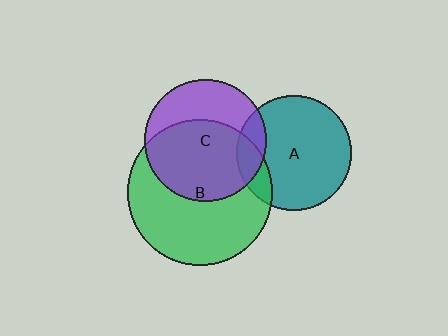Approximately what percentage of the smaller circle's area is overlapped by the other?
Approximately 15%.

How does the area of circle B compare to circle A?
Approximately 1.6 times.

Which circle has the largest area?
Circle B (green).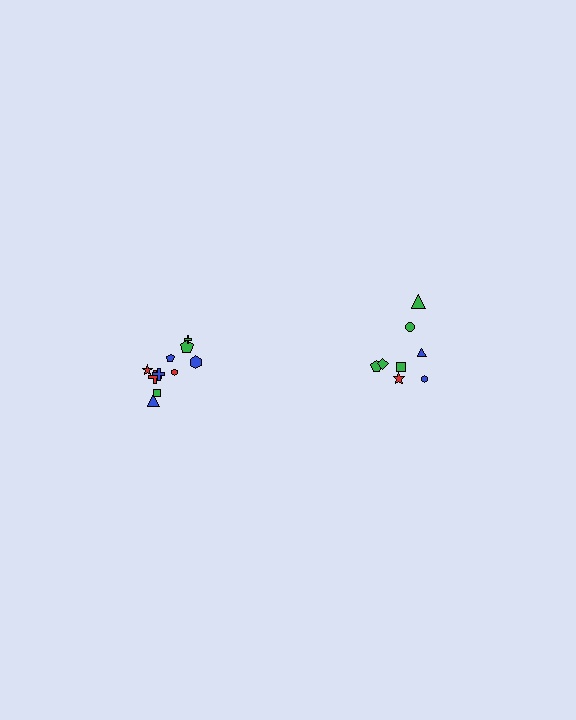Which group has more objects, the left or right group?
The left group.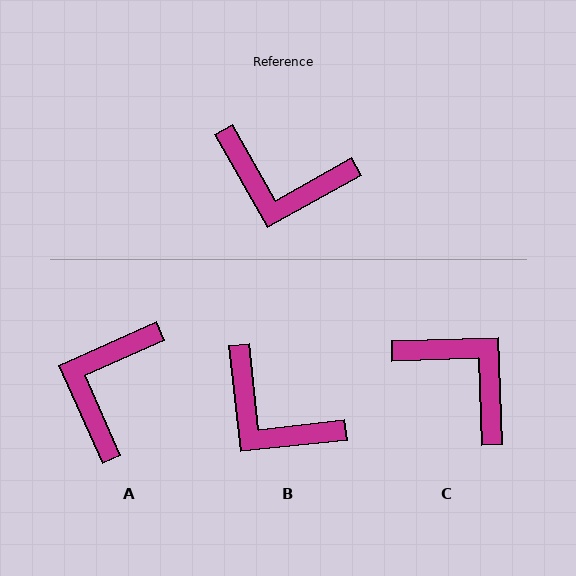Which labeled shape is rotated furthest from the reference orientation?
C, about 153 degrees away.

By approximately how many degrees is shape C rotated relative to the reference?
Approximately 153 degrees counter-clockwise.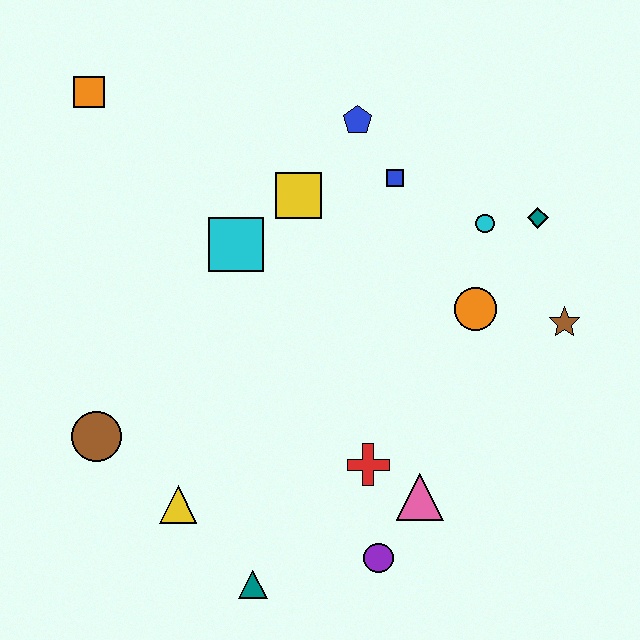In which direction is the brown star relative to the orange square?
The brown star is to the right of the orange square.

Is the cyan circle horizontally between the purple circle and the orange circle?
No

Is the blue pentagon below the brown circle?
No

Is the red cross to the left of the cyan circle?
Yes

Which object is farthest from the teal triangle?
The orange square is farthest from the teal triangle.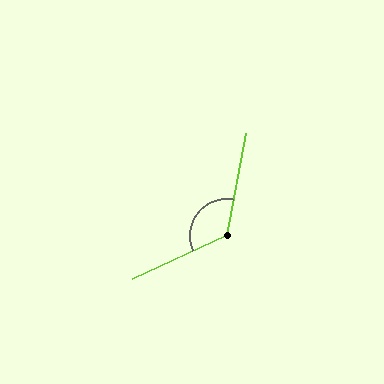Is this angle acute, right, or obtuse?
It is obtuse.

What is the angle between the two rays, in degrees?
Approximately 125 degrees.